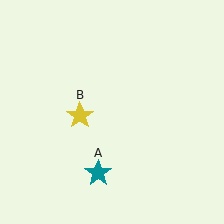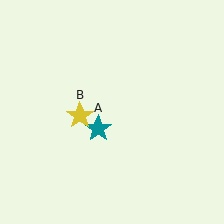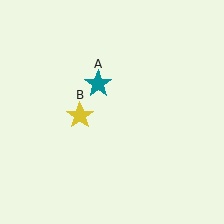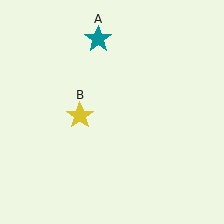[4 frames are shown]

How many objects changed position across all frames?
1 object changed position: teal star (object A).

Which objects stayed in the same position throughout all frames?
Yellow star (object B) remained stationary.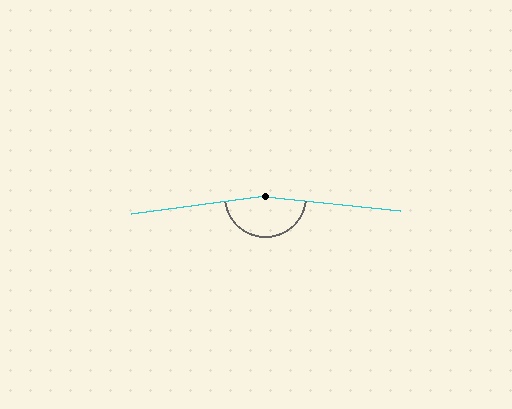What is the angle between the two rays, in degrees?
Approximately 167 degrees.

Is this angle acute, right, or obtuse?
It is obtuse.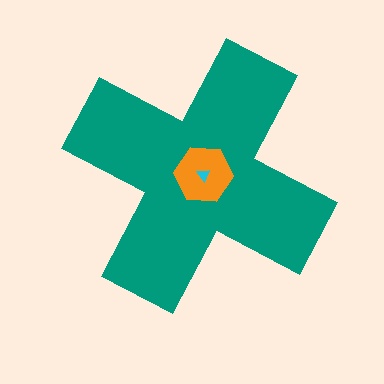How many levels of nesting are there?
3.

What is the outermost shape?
The teal cross.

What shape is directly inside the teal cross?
The orange hexagon.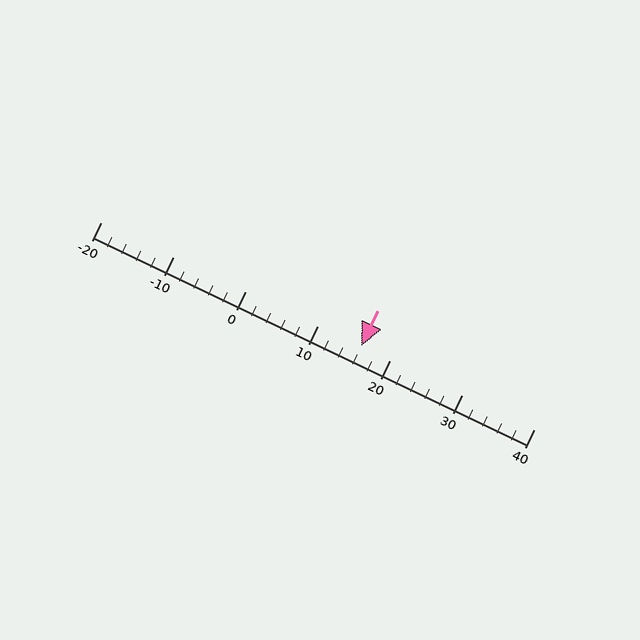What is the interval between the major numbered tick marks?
The major tick marks are spaced 10 units apart.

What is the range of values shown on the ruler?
The ruler shows values from -20 to 40.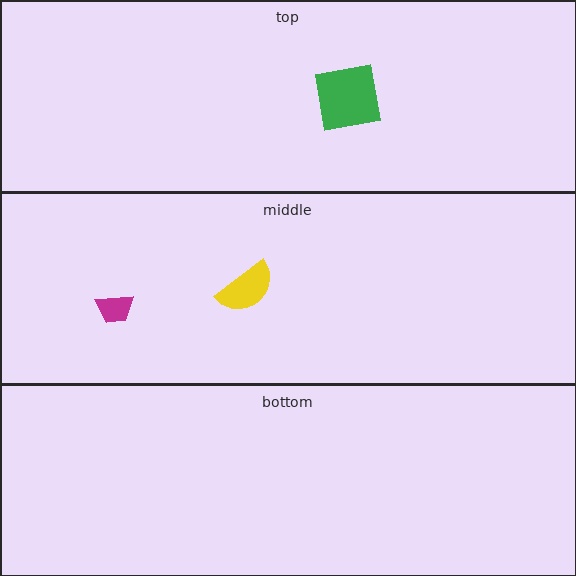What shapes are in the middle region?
The magenta trapezoid, the yellow semicircle.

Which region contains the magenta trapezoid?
The middle region.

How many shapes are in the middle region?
2.